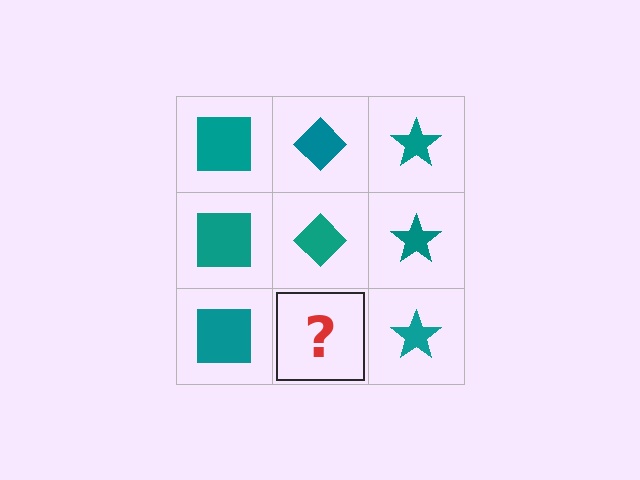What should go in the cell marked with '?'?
The missing cell should contain a teal diamond.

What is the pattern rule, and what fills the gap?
The rule is that each column has a consistent shape. The gap should be filled with a teal diamond.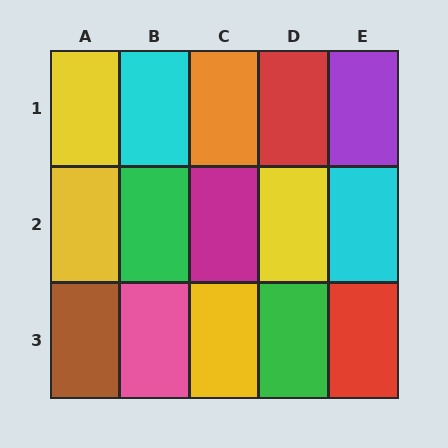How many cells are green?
2 cells are green.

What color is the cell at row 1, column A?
Yellow.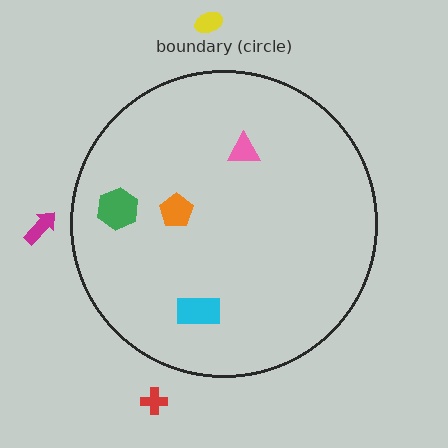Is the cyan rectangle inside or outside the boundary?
Inside.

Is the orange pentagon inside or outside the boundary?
Inside.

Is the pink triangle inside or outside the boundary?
Inside.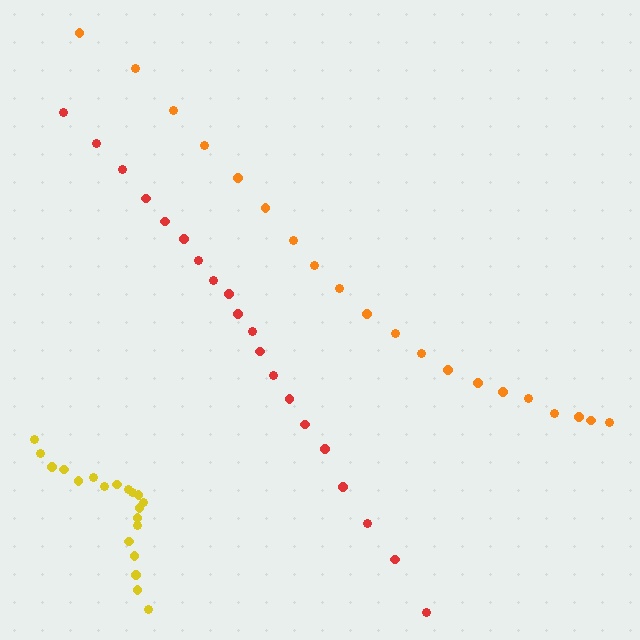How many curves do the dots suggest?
There are 3 distinct paths.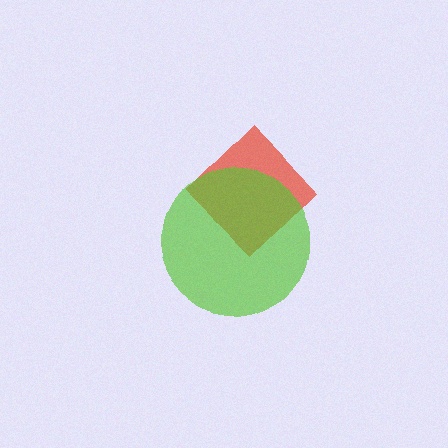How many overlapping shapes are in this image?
There are 2 overlapping shapes in the image.